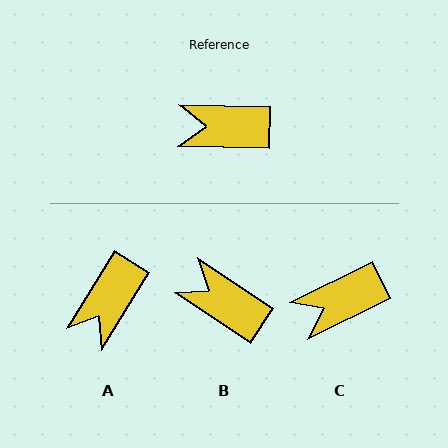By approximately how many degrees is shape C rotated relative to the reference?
Approximately 27 degrees counter-clockwise.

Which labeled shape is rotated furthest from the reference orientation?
A, about 59 degrees away.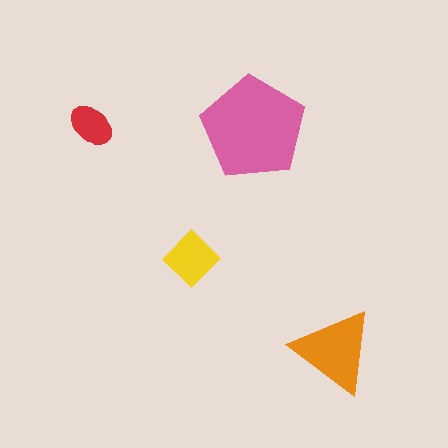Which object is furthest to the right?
The orange triangle is rightmost.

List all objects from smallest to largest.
The red ellipse, the yellow diamond, the orange triangle, the pink pentagon.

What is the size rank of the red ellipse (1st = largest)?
4th.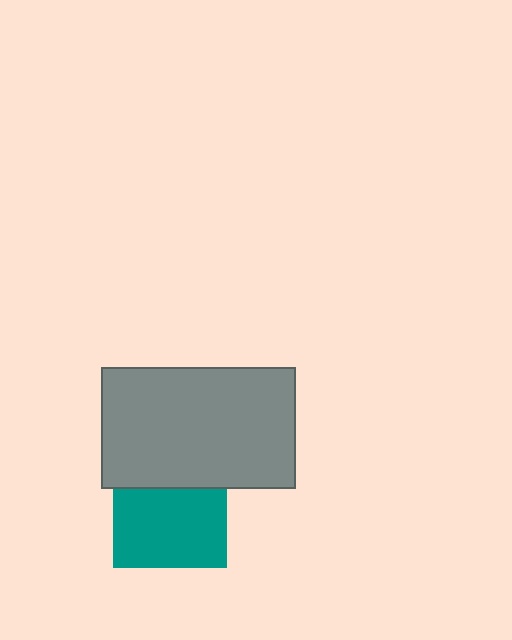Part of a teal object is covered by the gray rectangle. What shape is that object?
It is a square.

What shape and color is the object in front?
The object in front is a gray rectangle.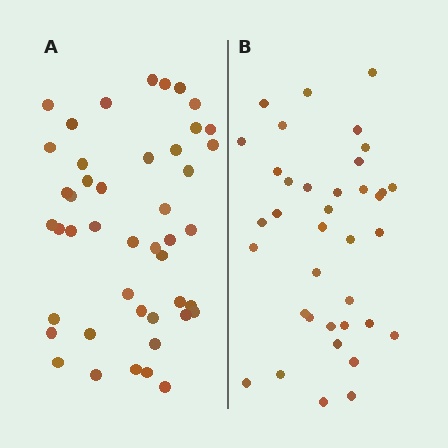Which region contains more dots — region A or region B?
Region A (the left region) has more dots.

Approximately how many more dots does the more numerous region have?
Region A has roughly 8 or so more dots than region B.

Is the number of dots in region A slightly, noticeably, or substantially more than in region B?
Region A has only slightly more — the two regions are fairly close. The ratio is roughly 1.2 to 1.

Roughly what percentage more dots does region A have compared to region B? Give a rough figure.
About 20% more.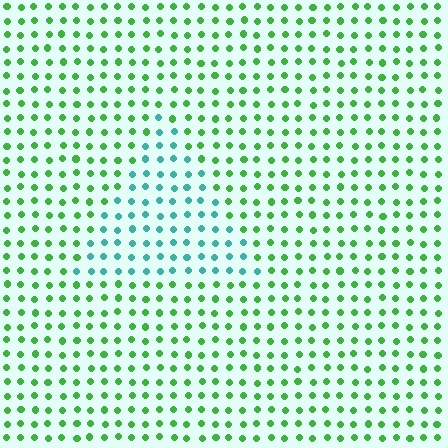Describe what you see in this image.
The image is filled with small green elements in a uniform arrangement. A triangle-shaped region is visible where the elements are tinted to a slightly different hue, forming a subtle color boundary.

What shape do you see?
I see a triangle.